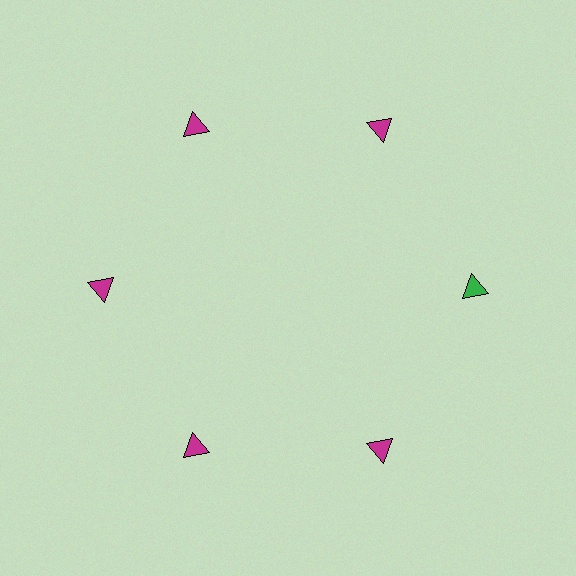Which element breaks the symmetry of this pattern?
The green triangle at roughly the 3 o'clock position breaks the symmetry. All other shapes are magenta triangles.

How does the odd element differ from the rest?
It has a different color: green instead of magenta.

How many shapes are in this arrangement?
There are 6 shapes arranged in a ring pattern.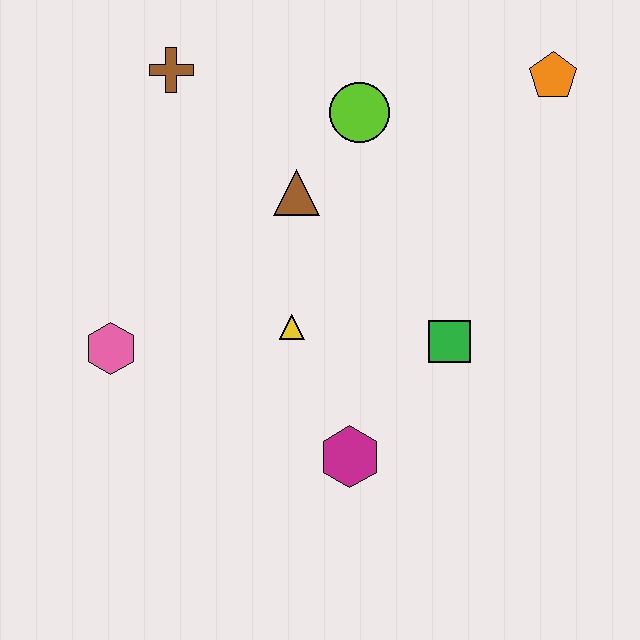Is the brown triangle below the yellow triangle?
No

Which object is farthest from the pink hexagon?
The orange pentagon is farthest from the pink hexagon.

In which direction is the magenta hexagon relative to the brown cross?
The magenta hexagon is below the brown cross.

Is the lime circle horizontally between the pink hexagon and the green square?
Yes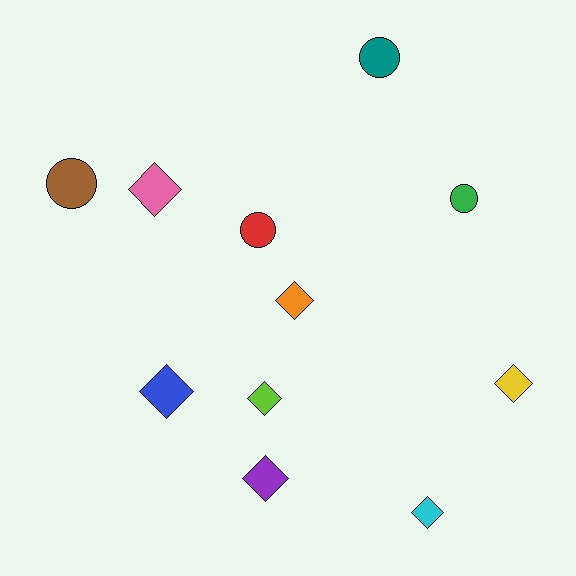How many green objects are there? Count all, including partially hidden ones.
There is 1 green object.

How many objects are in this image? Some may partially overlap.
There are 11 objects.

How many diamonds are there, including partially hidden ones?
There are 7 diamonds.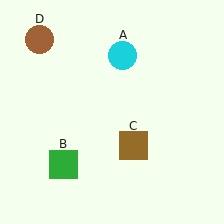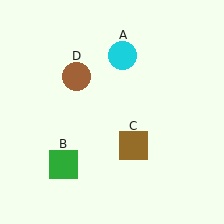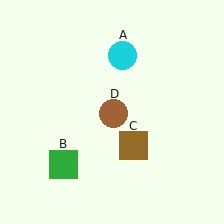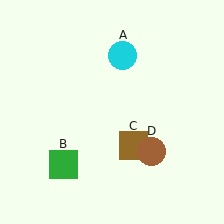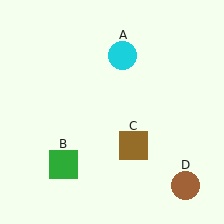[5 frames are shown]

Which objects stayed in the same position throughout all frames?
Cyan circle (object A) and green square (object B) and brown square (object C) remained stationary.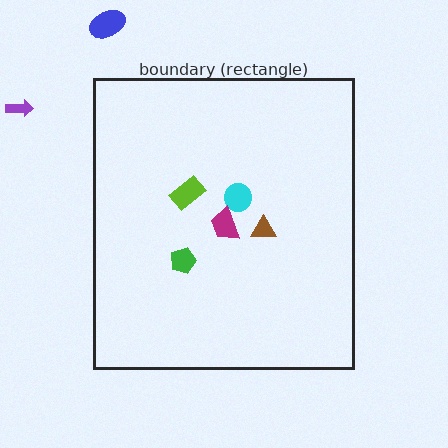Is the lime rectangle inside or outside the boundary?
Inside.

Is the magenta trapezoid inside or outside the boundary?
Inside.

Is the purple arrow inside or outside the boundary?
Outside.